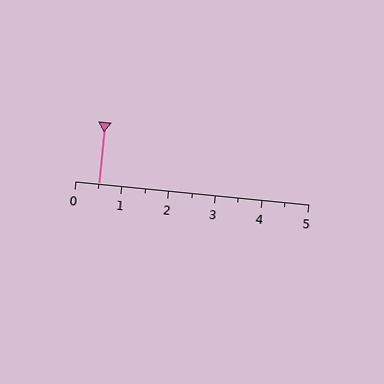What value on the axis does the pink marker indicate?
The marker indicates approximately 0.5.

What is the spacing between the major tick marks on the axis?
The major ticks are spaced 1 apart.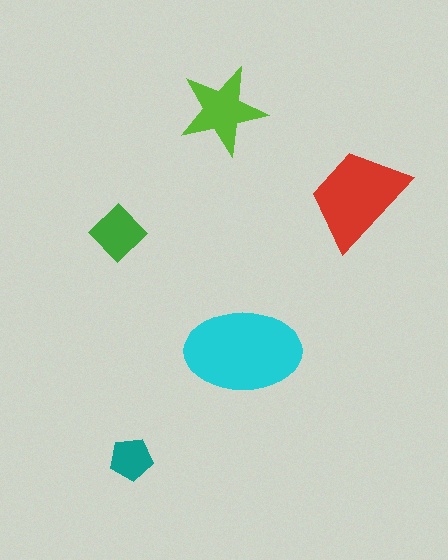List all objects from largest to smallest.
The cyan ellipse, the red trapezoid, the lime star, the green diamond, the teal pentagon.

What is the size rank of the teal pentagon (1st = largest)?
5th.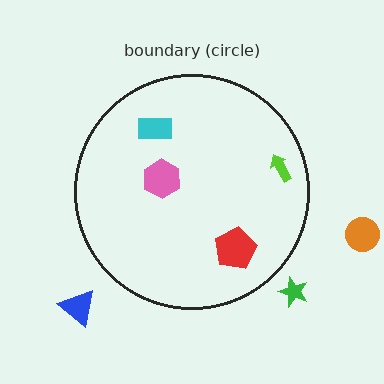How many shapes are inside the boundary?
4 inside, 3 outside.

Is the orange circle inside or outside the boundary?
Outside.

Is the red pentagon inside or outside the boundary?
Inside.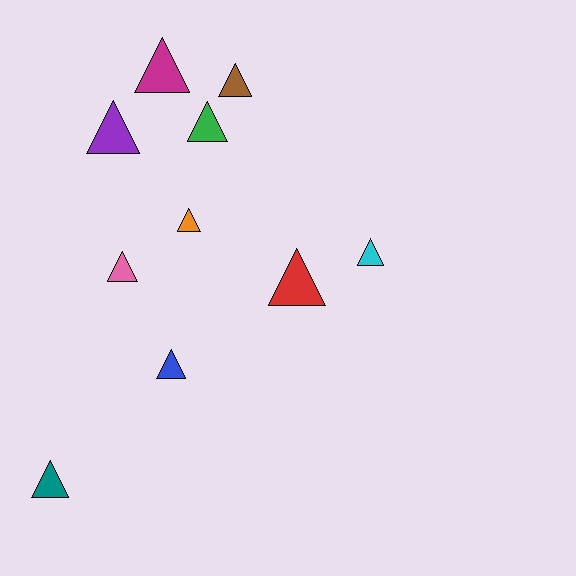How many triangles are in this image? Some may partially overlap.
There are 10 triangles.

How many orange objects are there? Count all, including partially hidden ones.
There is 1 orange object.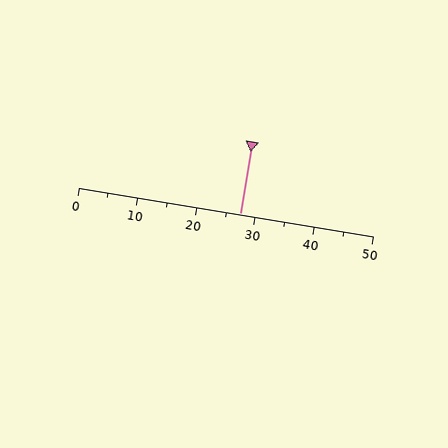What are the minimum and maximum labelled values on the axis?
The axis runs from 0 to 50.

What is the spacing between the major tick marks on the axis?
The major ticks are spaced 10 apart.